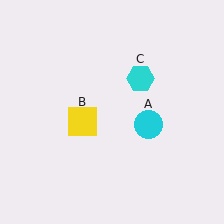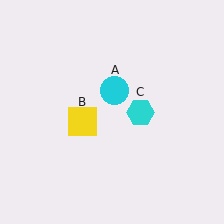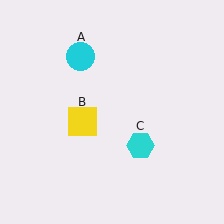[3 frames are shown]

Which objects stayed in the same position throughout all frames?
Yellow square (object B) remained stationary.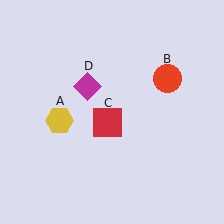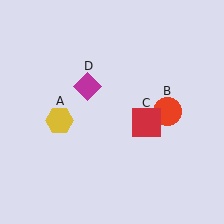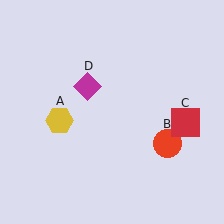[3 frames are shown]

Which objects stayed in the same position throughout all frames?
Yellow hexagon (object A) and magenta diamond (object D) remained stationary.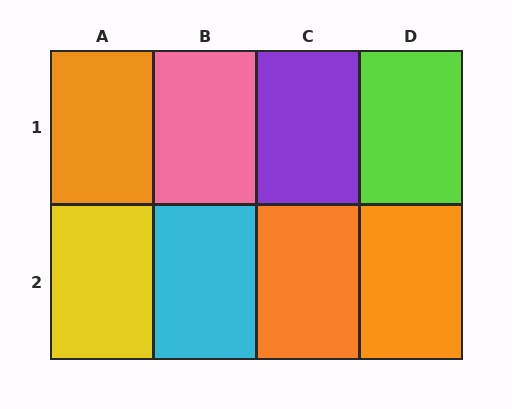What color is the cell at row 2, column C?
Orange.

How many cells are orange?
3 cells are orange.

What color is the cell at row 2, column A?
Yellow.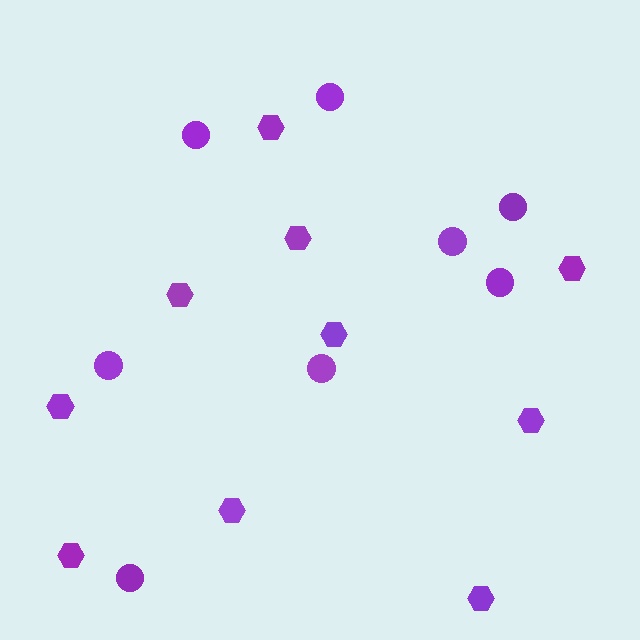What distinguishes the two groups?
There are 2 groups: one group of hexagons (10) and one group of circles (8).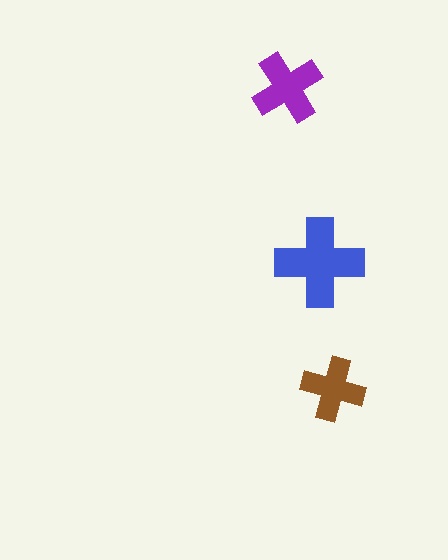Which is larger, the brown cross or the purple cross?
The purple one.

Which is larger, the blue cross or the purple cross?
The blue one.